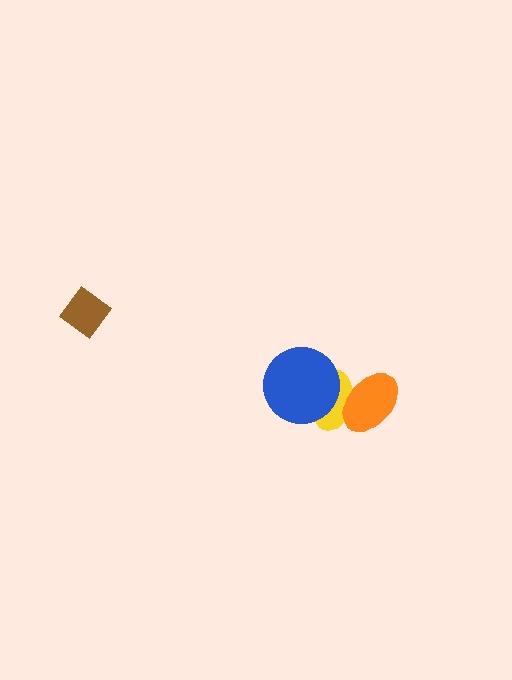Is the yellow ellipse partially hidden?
Yes, it is partially covered by another shape.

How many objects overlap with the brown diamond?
0 objects overlap with the brown diamond.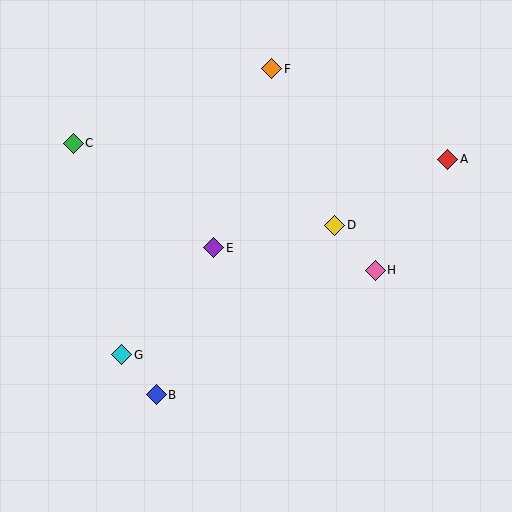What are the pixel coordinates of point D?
Point D is at (335, 225).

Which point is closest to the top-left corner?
Point C is closest to the top-left corner.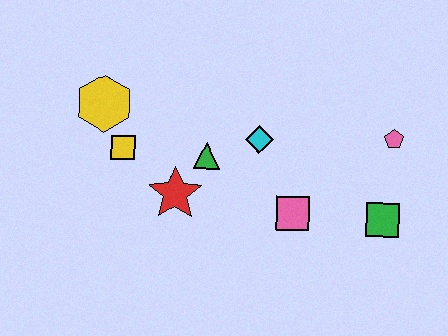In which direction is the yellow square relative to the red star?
The yellow square is to the left of the red star.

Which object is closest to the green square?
The pink pentagon is closest to the green square.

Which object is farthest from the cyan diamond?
The yellow hexagon is farthest from the cyan diamond.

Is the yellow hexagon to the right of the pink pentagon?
No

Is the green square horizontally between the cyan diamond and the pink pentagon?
Yes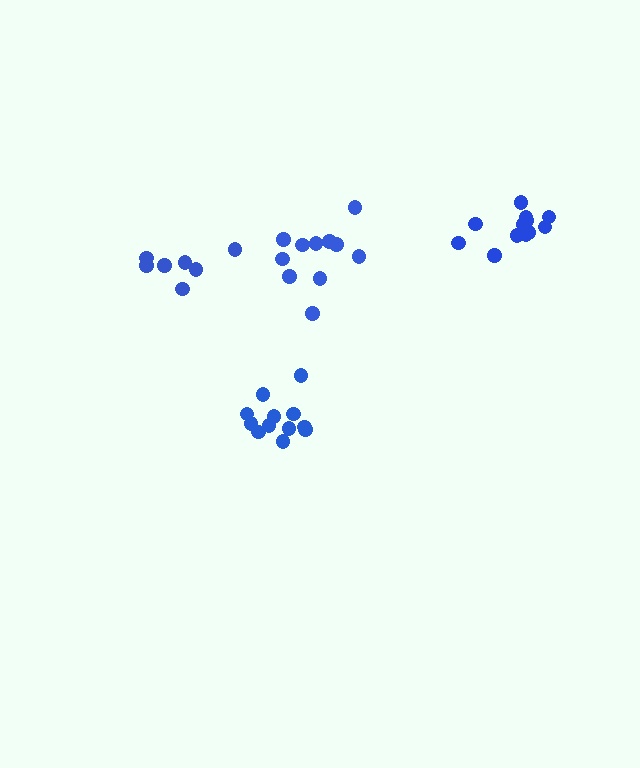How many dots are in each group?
Group 1: 7 dots, Group 2: 12 dots, Group 3: 11 dots, Group 4: 12 dots (42 total).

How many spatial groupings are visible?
There are 4 spatial groupings.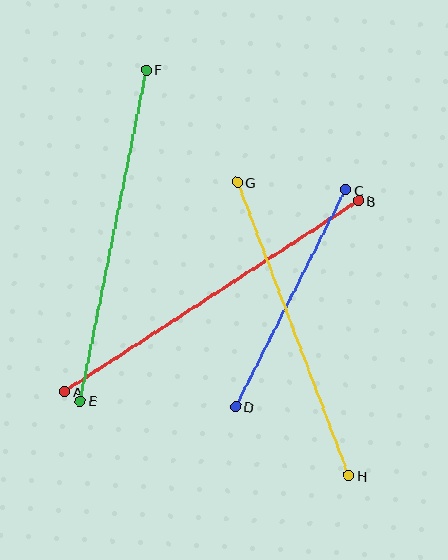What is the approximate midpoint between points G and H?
The midpoint is at approximately (293, 329) pixels.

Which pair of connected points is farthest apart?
Points A and B are farthest apart.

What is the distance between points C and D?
The distance is approximately 243 pixels.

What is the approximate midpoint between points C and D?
The midpoint is at approximately (291, 298) pixels.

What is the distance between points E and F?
The distance is approximately 337 pixels.